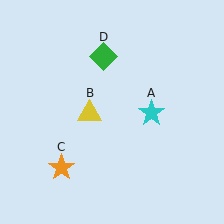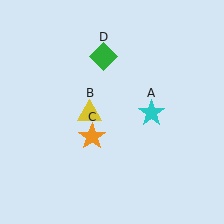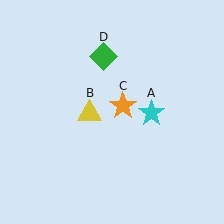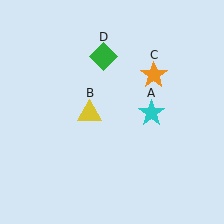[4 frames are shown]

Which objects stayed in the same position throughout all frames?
Cyan star (object A) and yellow triangle (object B) and green diamond (object D) remained stationary.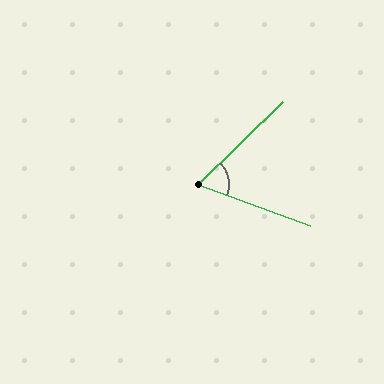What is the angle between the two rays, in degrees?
Approximately 64 degrees.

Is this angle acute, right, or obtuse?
It is acute.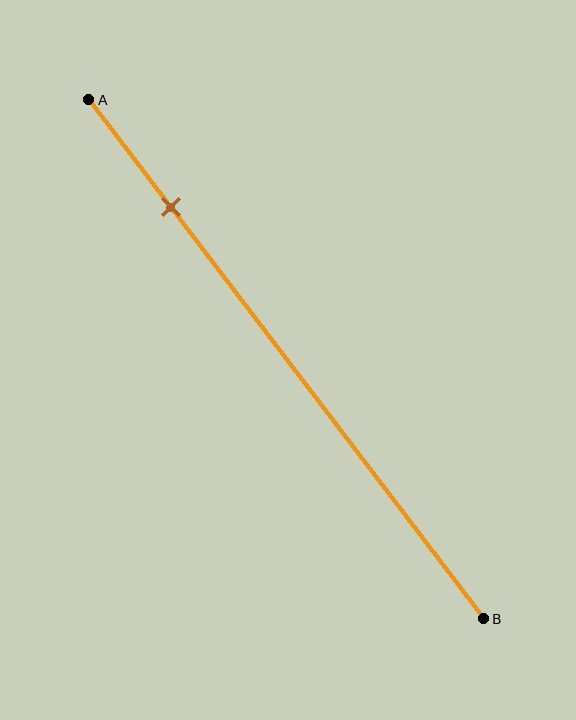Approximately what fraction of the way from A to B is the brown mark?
The brown mark is approximately 20% of the way from A to B.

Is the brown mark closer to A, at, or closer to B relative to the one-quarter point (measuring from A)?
The brown mark is closer to point A than the one-quarter point of segment AB.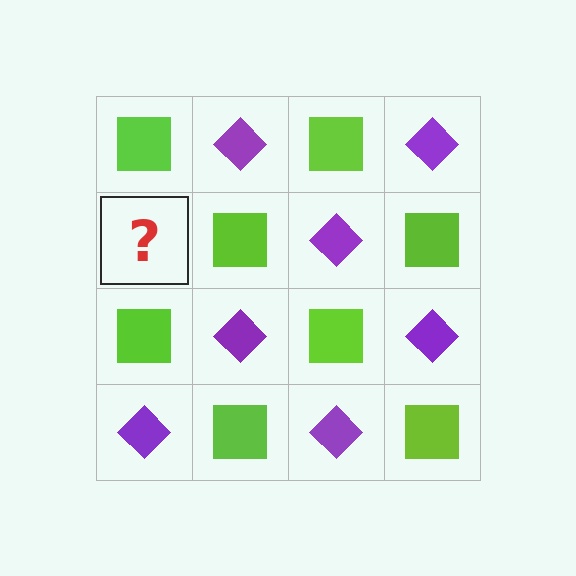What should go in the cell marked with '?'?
The missing cell should contain a purple diamond.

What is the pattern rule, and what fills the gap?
The rule is that it alternates lime square and purple diamond in a checkerboard pattern. The gap should be filled with a purple diamond.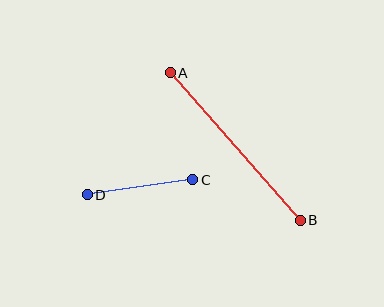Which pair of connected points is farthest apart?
Points A and B are farthest apart.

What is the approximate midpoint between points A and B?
The midpoint is at approximately (235, 146) pixels.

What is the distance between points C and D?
The distance is approximately 106 pixels.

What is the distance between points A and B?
The distance is approximately 197 pixels.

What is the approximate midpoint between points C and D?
The midpoint is at approximately (140, 187) pixels.